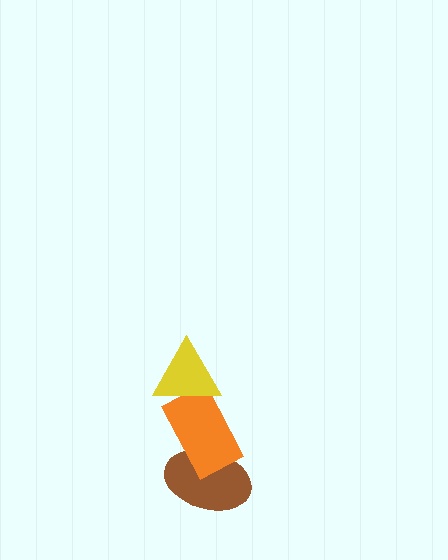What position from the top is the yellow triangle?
The yellow triangle is 1st from the top.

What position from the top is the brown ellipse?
The brown ellipse is 3rd from the top.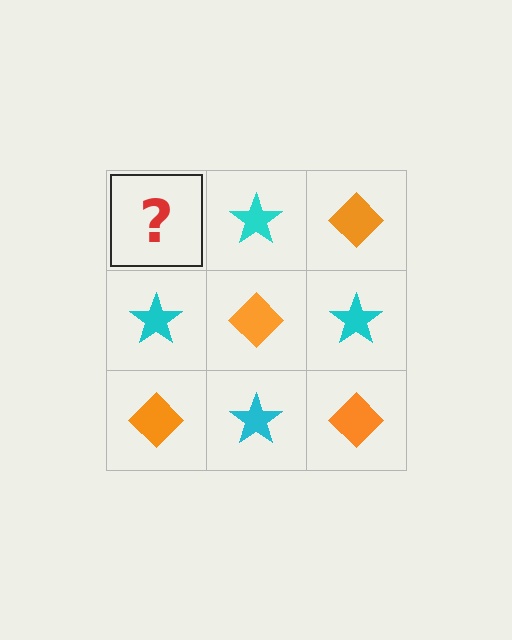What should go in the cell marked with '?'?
The missing cell should contain an orange diamond.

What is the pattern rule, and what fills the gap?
The rule is that it alternates orange diamond and cyan star in a checkerboard pattern. The gap should be filled with an orange diamond.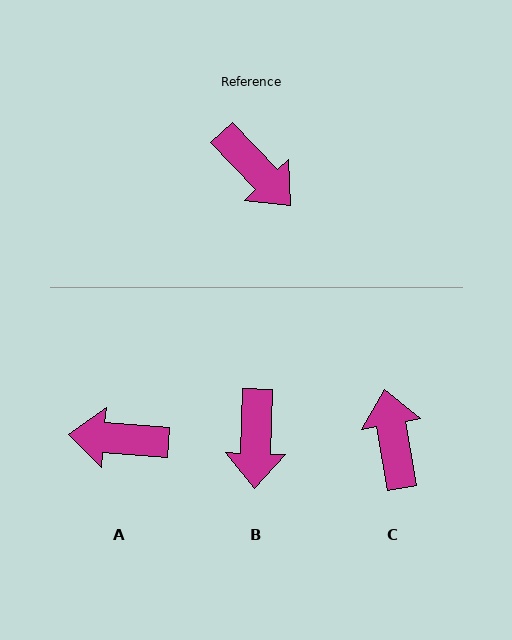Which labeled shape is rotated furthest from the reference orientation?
C, about 146 degrees away.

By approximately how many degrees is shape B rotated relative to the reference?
Approximately 45 degrees clockwise.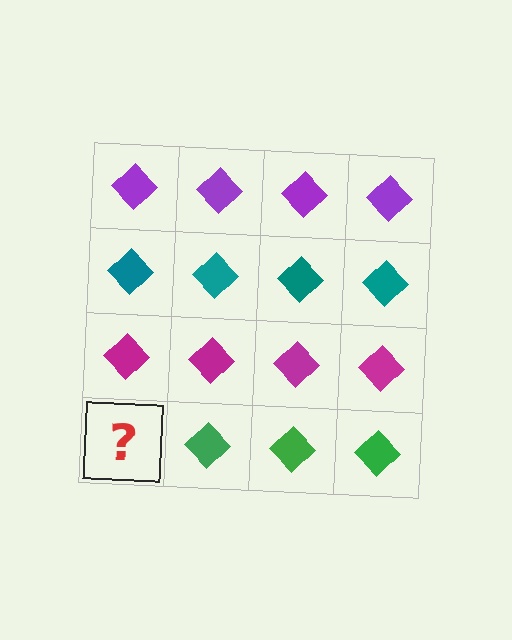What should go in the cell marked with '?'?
The missing cell should contain a green diamond.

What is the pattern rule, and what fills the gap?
The rule is that each row has a consistent color. The gap should be filled with a green diamond.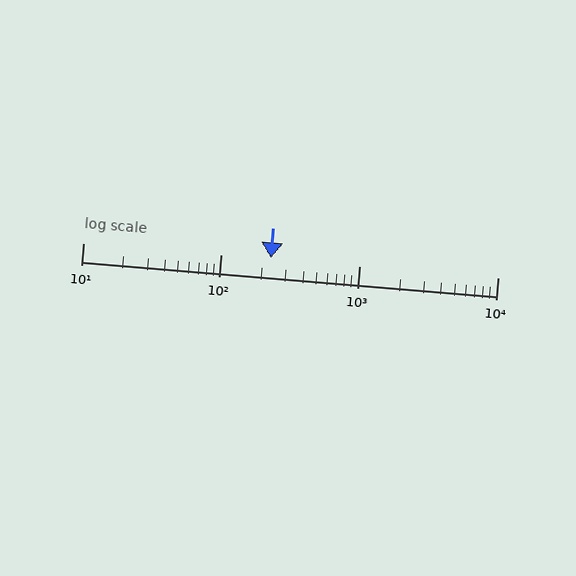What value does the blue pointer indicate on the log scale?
The pointer indicates approximately 230.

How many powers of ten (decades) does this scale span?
The scale spans 3 decades, from 10 to 10000.